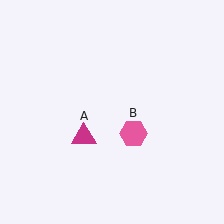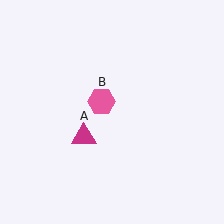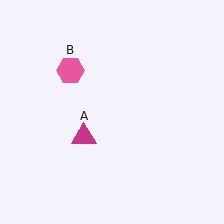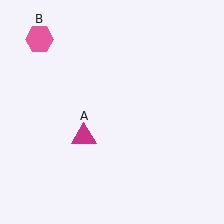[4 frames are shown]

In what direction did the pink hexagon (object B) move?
The pink hexagon (object B) moved up and to the left.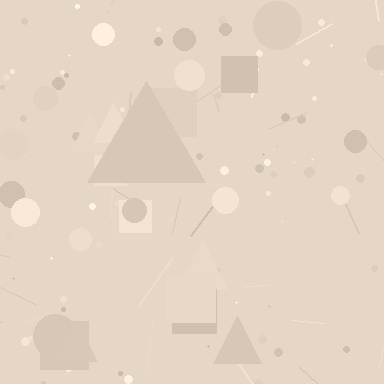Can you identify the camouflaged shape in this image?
The camouflaged shape is a triangle.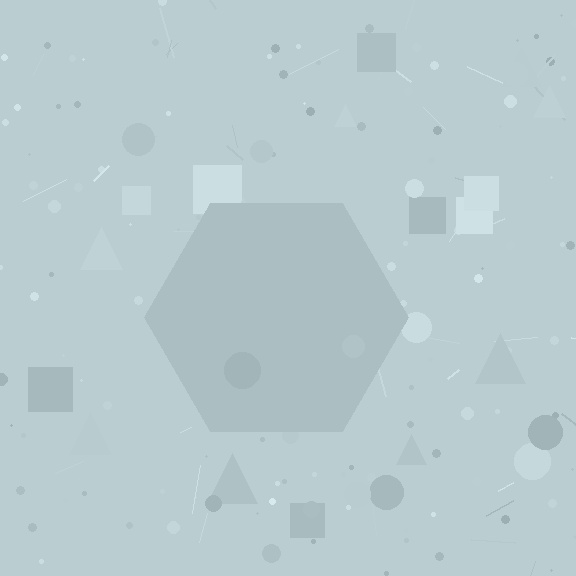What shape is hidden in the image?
A hexagon is hidden in the image.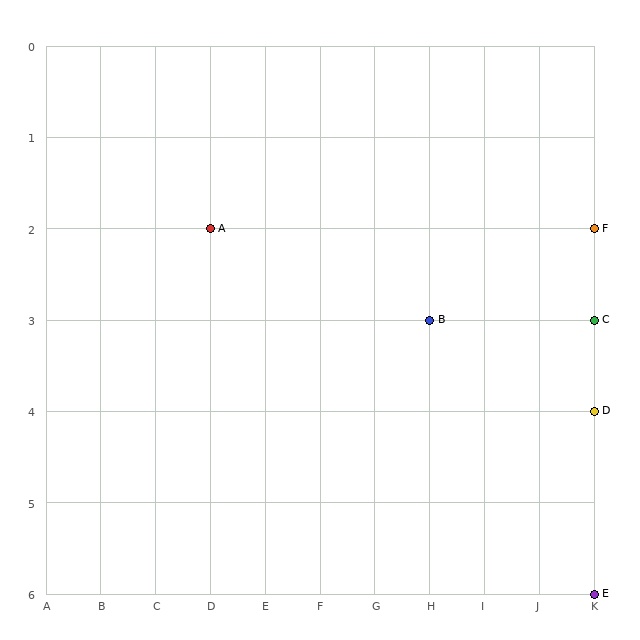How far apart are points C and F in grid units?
Points C and F are 1 row apart.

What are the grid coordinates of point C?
Point C is at grid coordinates (K, 3).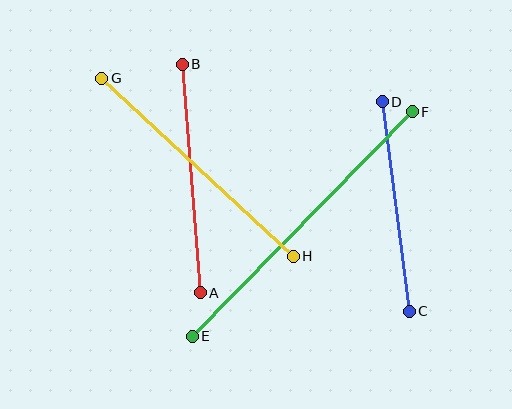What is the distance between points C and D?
The distance is approximately 211 pixels.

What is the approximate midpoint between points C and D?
The midpoint is at approximately (396, 206) pixels.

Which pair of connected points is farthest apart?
Points E and F are farthest apart.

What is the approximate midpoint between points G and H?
The midpoint is at approximately (197, 167) pixels.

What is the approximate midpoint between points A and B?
The midpoint is at approximately (191, 179) pixels.